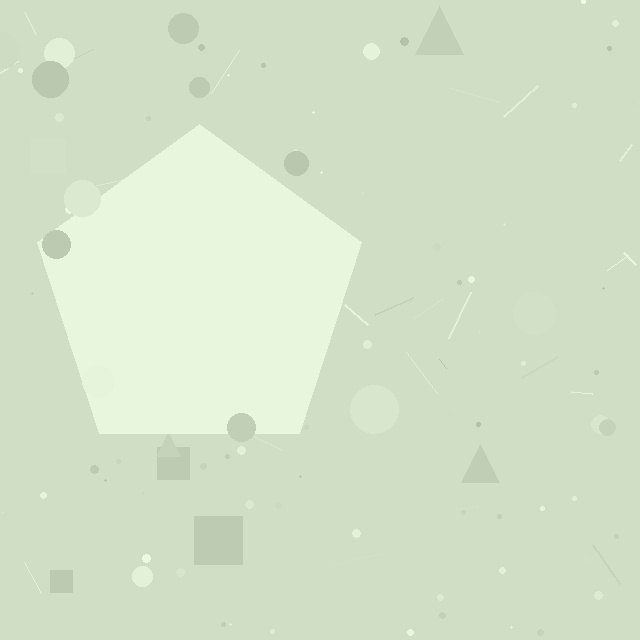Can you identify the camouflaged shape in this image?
The camouflaged shape is a pentagon.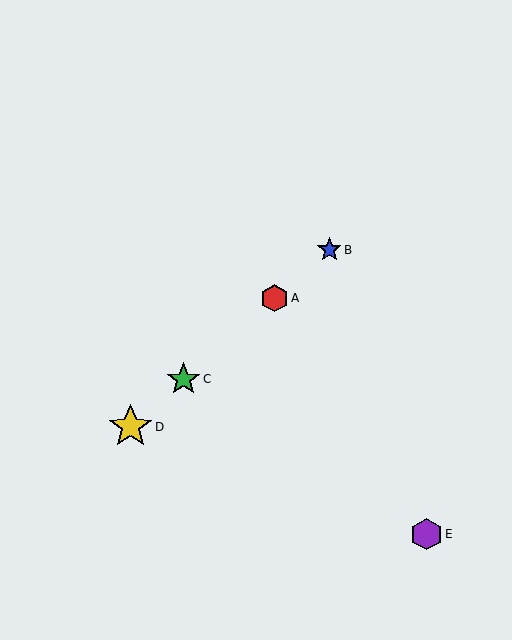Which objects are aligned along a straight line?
Objects A, B, C, D are aligned along a straight line.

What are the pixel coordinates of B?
Object B is at (329, 250).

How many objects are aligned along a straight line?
4 objects (A, B, C, D) are aligned along a straight line.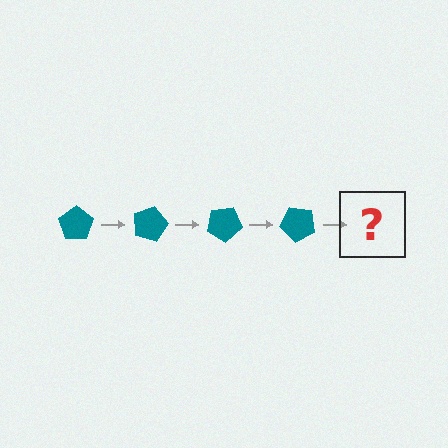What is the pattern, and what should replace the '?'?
The pattern is that the pentagon rotates 15 degrees each step. The '?' should be a teal pentagon rotated 60 degrees.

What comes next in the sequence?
The next element should be a teal pentagon rotated 60 degrees.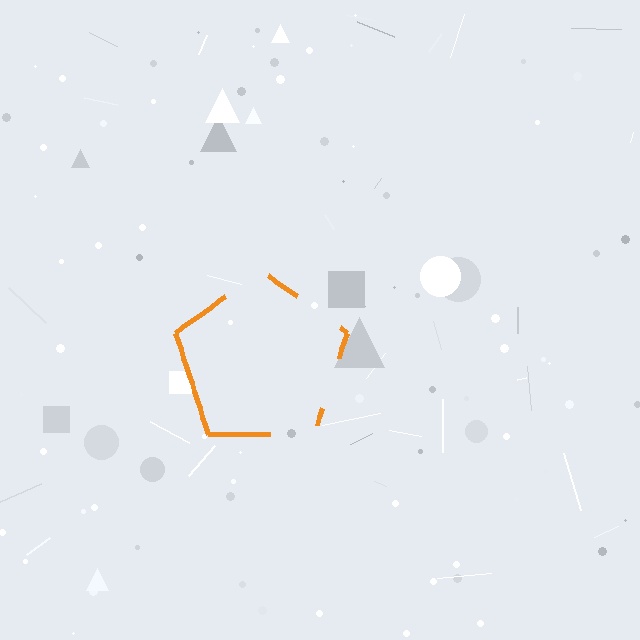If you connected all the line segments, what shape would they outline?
They would outline a pentagon.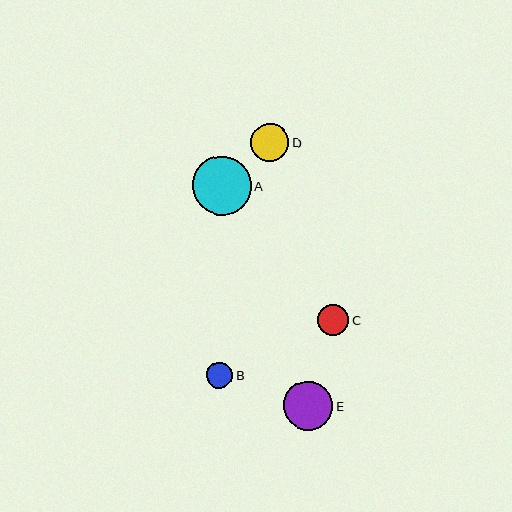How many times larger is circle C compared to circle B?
Circle C is approximately 1.2 times the size of circle B.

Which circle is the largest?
Circle A is the largest with a size of approximately 59 pixels.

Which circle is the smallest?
Circle B is the smallest with a size of approximately 27 pixels.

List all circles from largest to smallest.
From largest to smallest: A, E, D, C, B.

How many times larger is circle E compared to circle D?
Circle E is approximately 1.3 times the size of circle D.